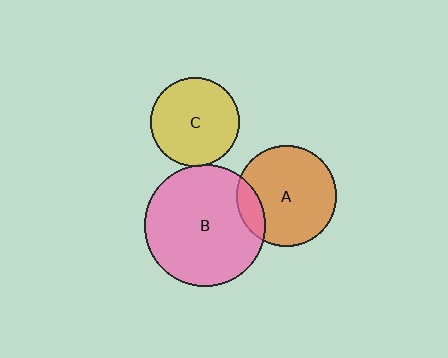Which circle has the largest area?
Circle B (pink).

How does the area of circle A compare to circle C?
Approximately 1.3 times.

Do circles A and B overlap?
Yes.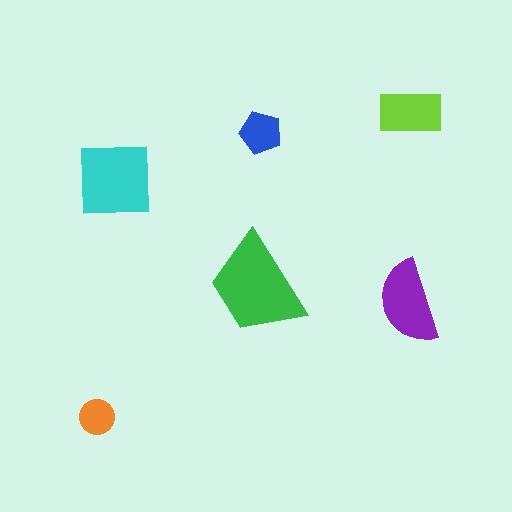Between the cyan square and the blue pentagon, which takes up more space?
The cyan square.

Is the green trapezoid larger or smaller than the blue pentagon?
Larger.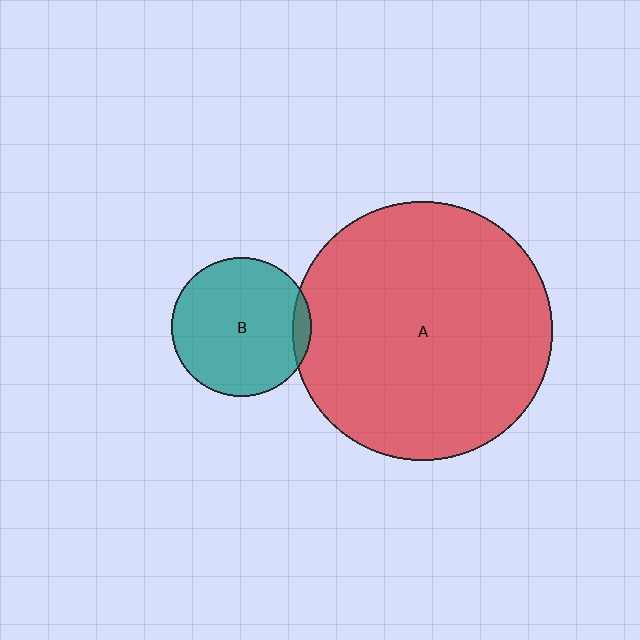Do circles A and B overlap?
Yes.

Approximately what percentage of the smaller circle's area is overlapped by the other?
Approximately 5%.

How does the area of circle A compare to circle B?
Approximately 3.5 times.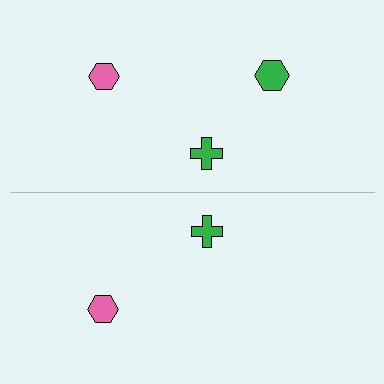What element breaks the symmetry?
A green hexagon is missing from the bottom side.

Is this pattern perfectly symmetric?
No, the pattern is not perfectly symmetric. A green hexagon is missing from the bottom side.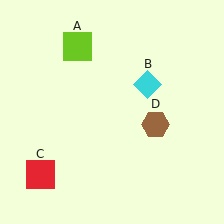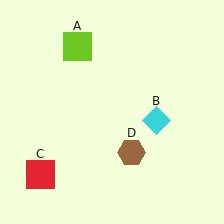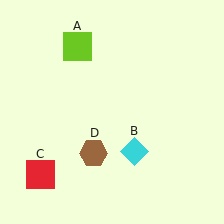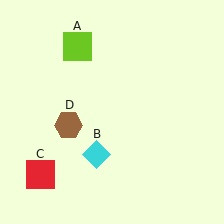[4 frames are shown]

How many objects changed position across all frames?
2 objects changed position: cyan diamond (object B), brown hexagon (object D).